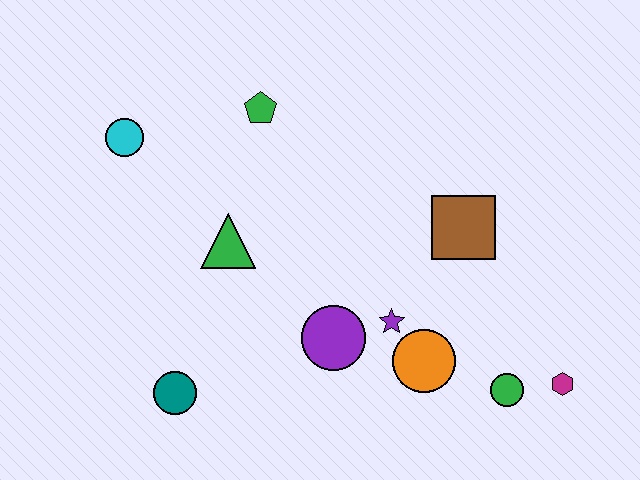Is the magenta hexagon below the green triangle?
Yes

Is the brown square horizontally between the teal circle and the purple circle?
No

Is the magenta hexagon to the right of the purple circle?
Yes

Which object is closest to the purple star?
The orange circle is closest to the purple star.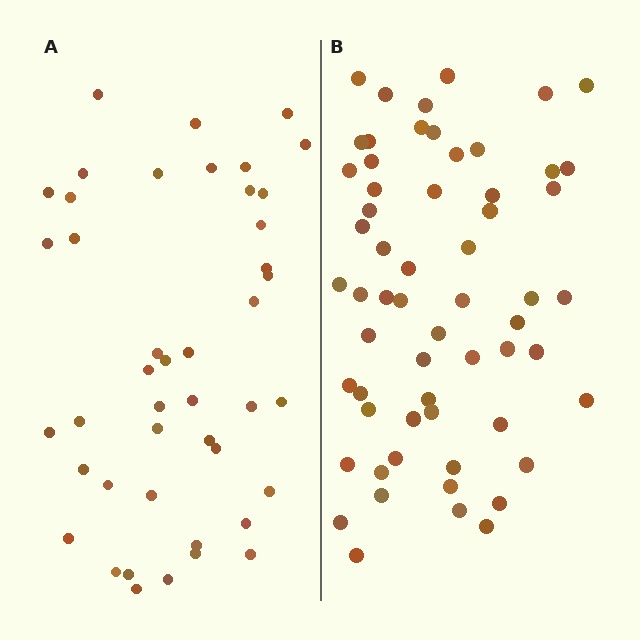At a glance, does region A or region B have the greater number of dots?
Region B (the right region) has more dots.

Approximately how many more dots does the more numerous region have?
Region B has approximately 15 more dots than region A.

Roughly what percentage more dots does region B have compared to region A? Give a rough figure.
About 35% more.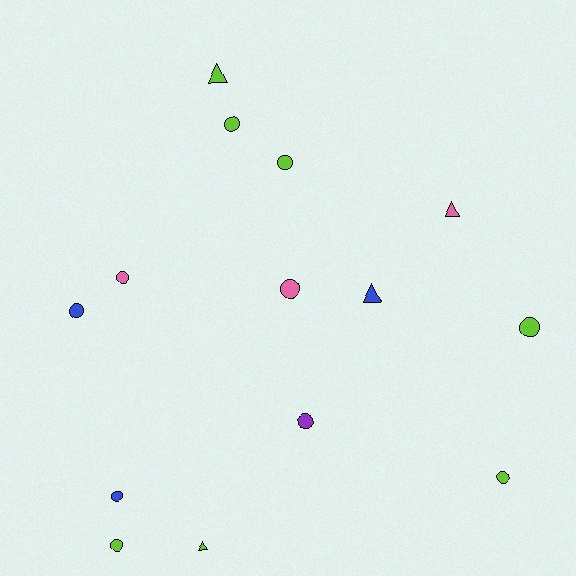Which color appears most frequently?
Lime, with 7 objects.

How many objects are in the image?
There are 14 objects.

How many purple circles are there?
There is 1 purple circle.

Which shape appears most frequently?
Circle, with 10 objects.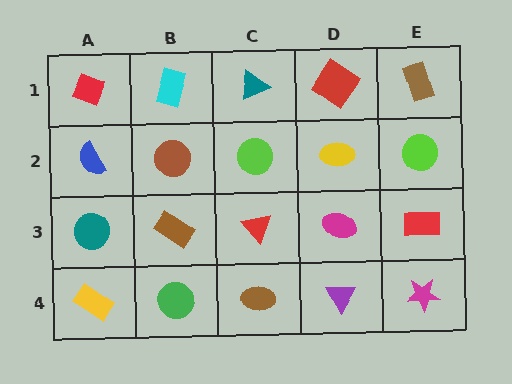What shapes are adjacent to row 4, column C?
A red triangle (row 3, column C), a green circle (row 4, column B), a purple triangle (row 4, column D).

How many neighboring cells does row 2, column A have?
3.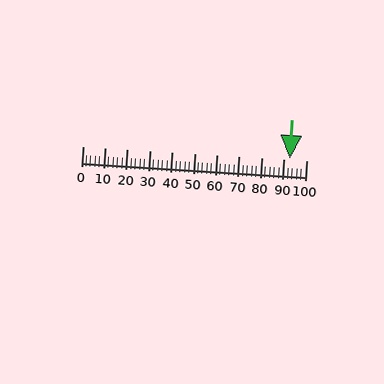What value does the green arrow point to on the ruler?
The green arrow points to approximately 93.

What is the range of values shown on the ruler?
The ruler shows values from 0 to 100.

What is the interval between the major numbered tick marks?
The major tick marks are spaced 10 units apart.